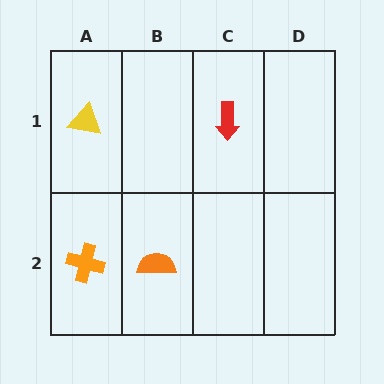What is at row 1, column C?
A red arrow.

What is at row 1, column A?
A yellow triangle.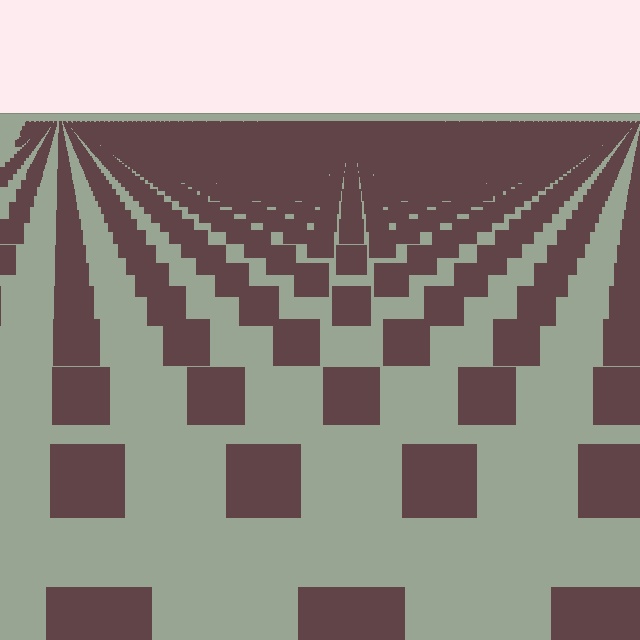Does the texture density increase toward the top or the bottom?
Density increases toward the top.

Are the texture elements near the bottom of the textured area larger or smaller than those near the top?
Larger. Near the bottom, elements are closer to the viewer and appear at a bigger on-screen size.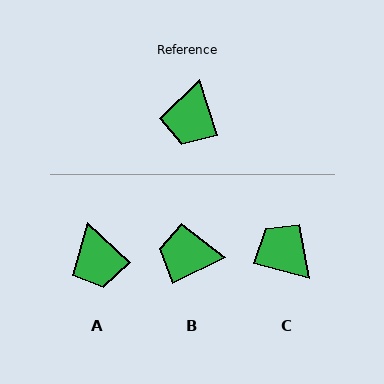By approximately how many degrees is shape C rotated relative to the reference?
Approximately 124 degrees clockwise.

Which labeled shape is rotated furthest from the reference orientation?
C, about 124 degrees away.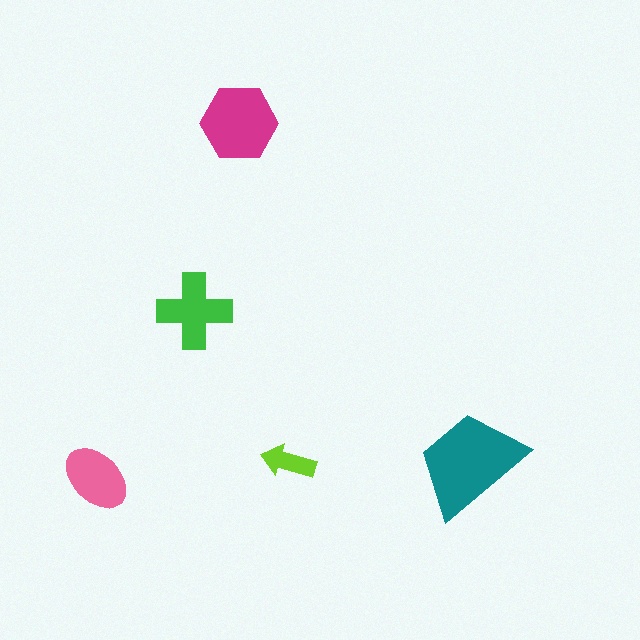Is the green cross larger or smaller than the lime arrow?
Larger.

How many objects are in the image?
There are 5 objects in the image.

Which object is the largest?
The teal trapezoid.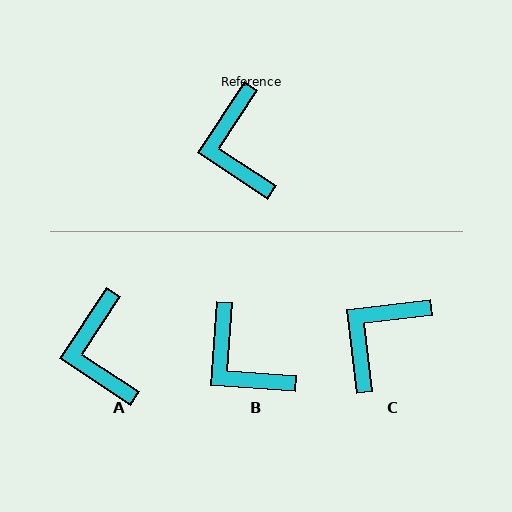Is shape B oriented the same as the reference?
No, it is off by about 29 degrees.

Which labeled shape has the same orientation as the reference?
A.